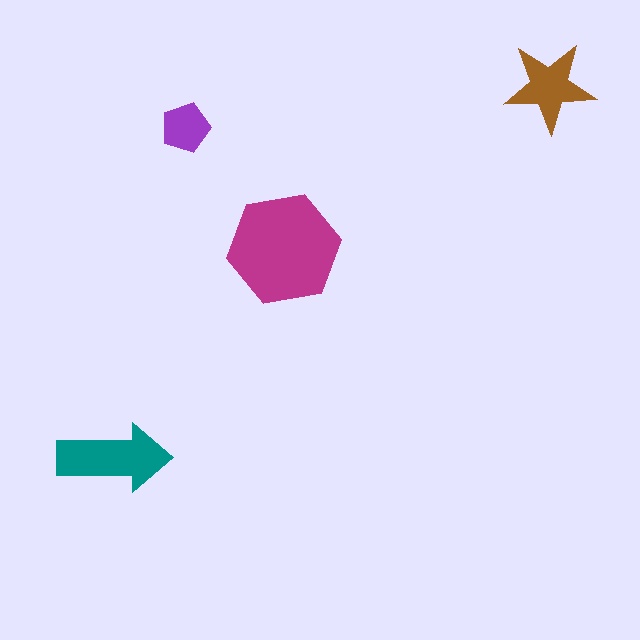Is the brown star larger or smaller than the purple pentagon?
Larger.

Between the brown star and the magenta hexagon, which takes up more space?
The magenta hexagon.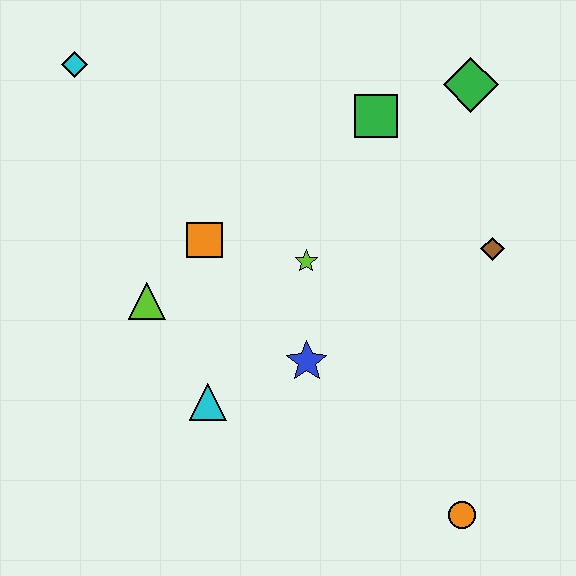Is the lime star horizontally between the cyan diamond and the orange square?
No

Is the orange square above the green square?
No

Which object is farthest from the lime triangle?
The green diamond is farthest from the lime triangle.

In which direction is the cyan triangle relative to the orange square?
The cyan triangle is below the orange square.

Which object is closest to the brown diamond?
The green diamond is closest to the brown diamond.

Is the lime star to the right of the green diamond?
No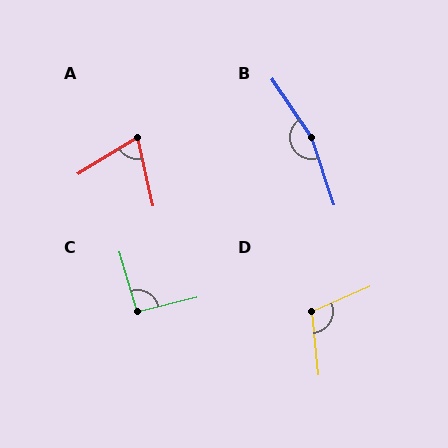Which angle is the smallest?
A, at approximately 72 degrees.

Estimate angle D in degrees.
Approximately 107 degrees.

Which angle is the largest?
B, at approximately 164 degrees.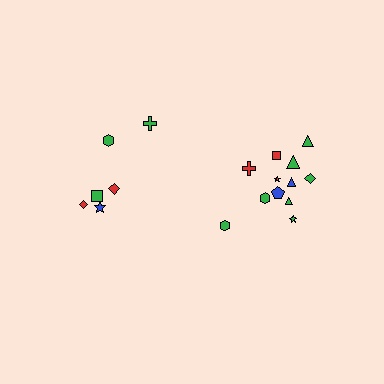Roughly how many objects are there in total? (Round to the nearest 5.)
Roughly 20 objects in total.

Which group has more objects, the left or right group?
The right group.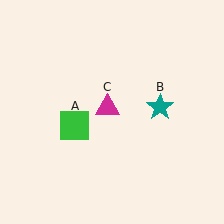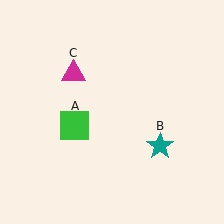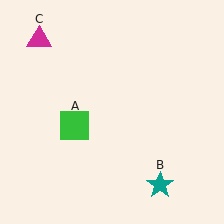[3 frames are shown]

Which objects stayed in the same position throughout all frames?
Green square (object A) remained stationary.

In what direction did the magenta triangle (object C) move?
The magenta triangle (object C) moved up and to the left.